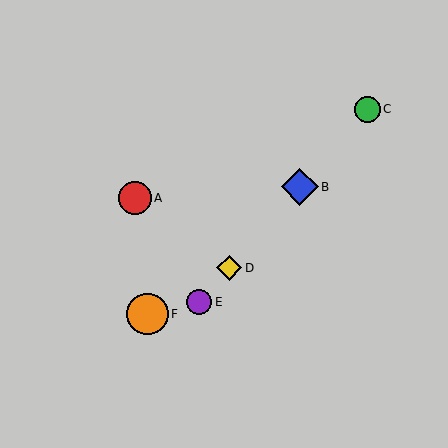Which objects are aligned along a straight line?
Objects B, C, D, E are aligned along a straight line.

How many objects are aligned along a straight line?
4 objects (B, C, D, E) are aligned along a straight line.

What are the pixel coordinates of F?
Object F is at (148, 314).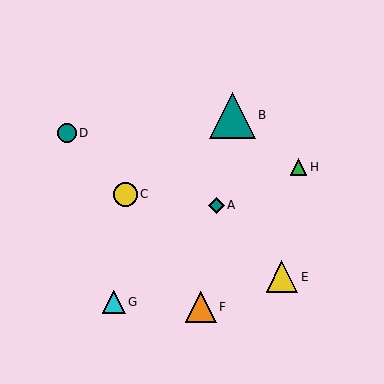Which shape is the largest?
The teal triangle (labeled B) is the largest.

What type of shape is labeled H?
Shape H is a green triangle.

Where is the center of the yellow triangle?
The center of the yellow triangle is at (282, 277).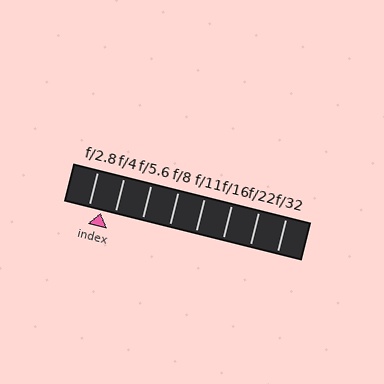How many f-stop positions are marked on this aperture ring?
There are 8 f-stop positions marked.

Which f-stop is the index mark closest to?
The index mark is closest to f/4.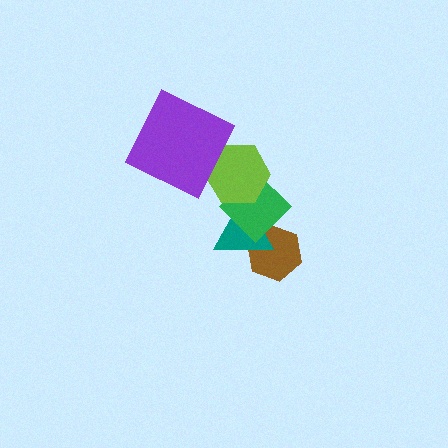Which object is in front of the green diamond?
The lime hexagon is in front of the green diamond.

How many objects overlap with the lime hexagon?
3 objects overlap with the lime hexagon.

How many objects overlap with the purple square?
1 object overlaps with the purple square.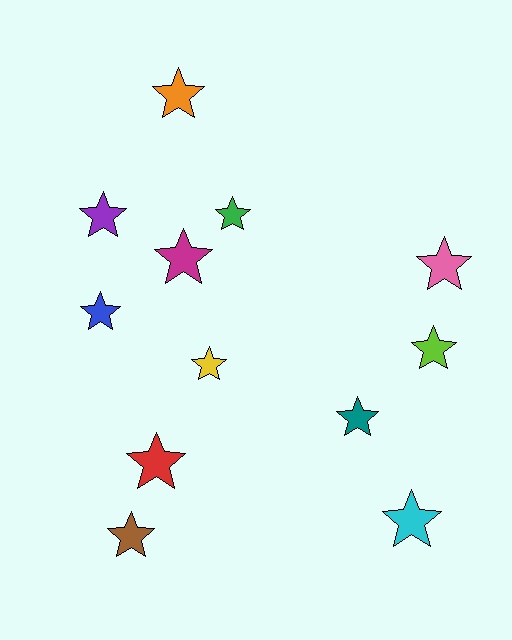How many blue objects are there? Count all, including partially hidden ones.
There is 1 blue object.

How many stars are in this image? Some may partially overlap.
There are 12 stars.